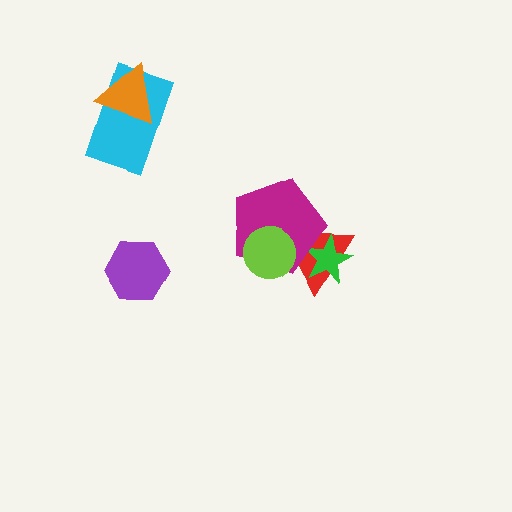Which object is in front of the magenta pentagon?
The lime circle is in front of the magenta pentagon.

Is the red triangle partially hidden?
Yes, it is partially covered by another shape.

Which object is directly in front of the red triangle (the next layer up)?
The green star is directly in front of the red triangle.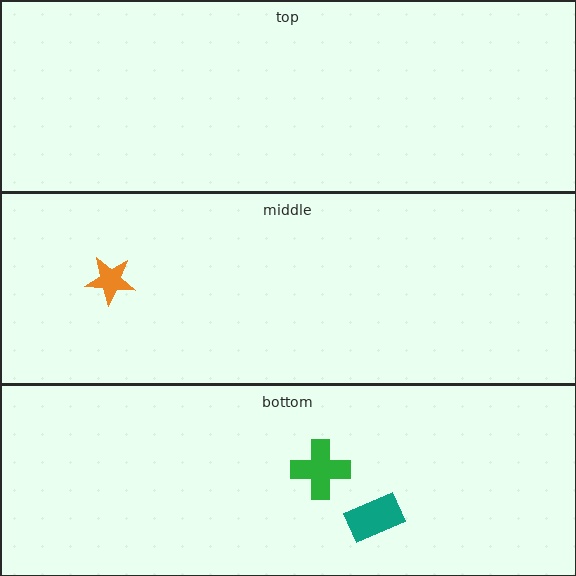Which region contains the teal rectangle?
The bottom region.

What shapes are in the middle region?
The orange star.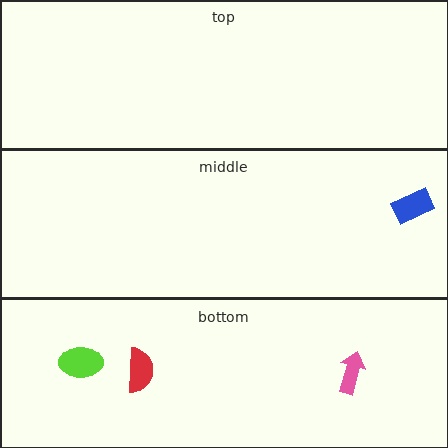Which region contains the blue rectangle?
The middle region.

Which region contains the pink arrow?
The bottom region.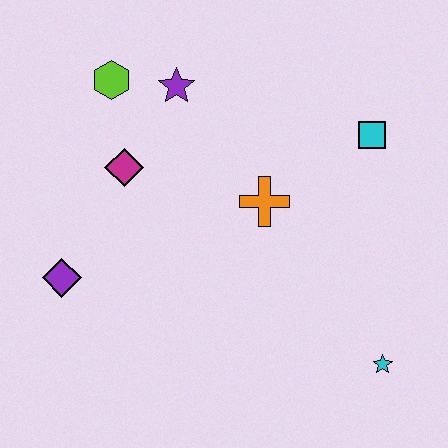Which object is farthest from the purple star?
The cyan star is farthest from the purple star.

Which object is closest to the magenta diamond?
The lime hexagon is closest to the magenta diamond.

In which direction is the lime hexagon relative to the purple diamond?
The lime hexagon is above the purple diamond.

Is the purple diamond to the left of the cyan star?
Yes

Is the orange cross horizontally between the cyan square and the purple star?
Yes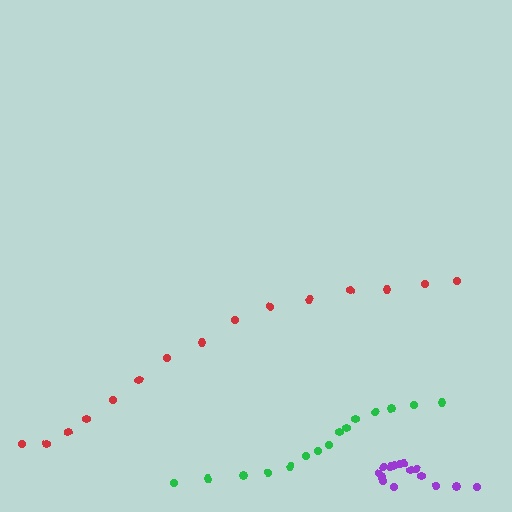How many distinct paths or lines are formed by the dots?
There are 3 distinct paths.